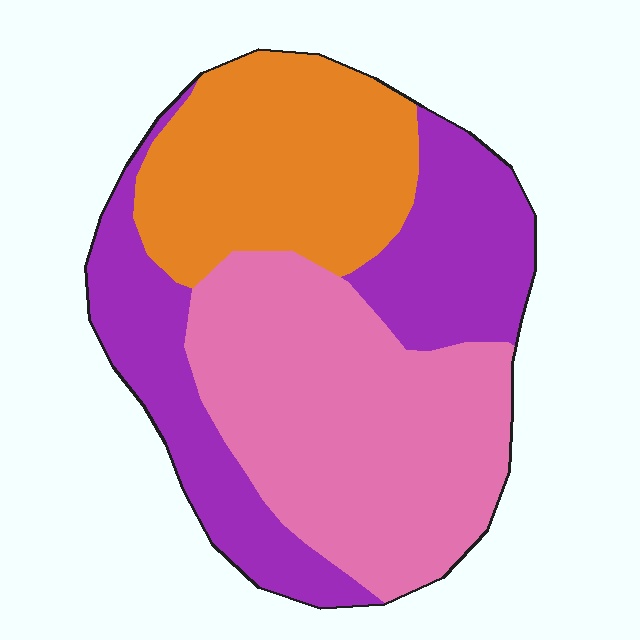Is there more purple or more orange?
Purple.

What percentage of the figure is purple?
Purple takes up between a quarter and a half of the figure.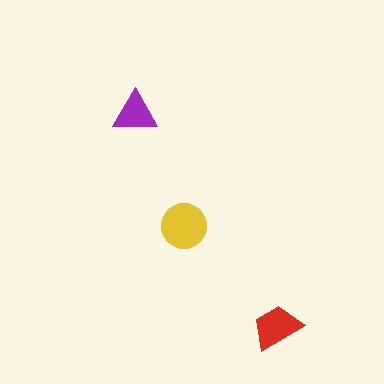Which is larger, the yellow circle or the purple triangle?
The yellow circle.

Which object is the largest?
The yellow circle.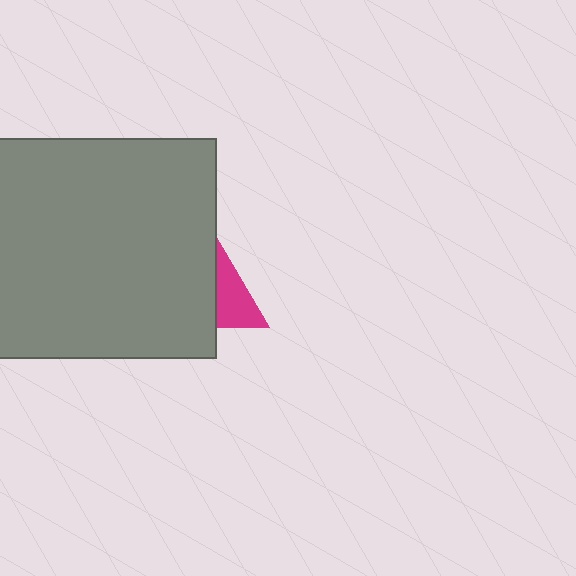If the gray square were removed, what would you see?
You would see the complete magenta triangle.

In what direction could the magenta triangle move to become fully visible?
The magenta triangle could move right. That would shift it out from behind the gray square entirely.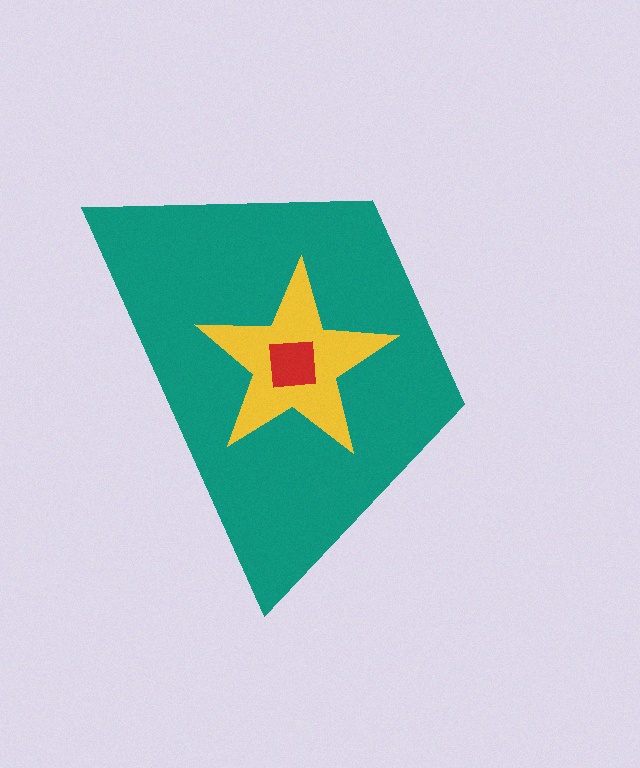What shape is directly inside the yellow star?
The red square.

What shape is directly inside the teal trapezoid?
The yellow star.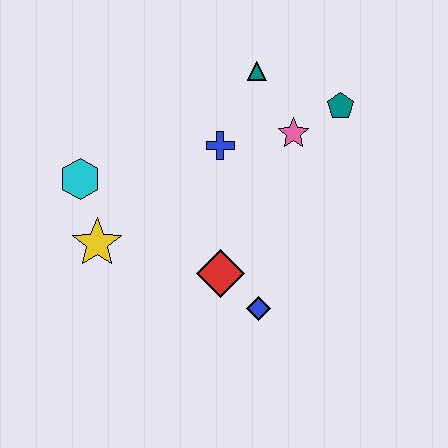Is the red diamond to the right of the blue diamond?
No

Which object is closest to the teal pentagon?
The pink star is closest to the teal pentagon.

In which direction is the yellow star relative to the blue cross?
The yellow star is to the left of the blue cross.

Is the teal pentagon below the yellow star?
No